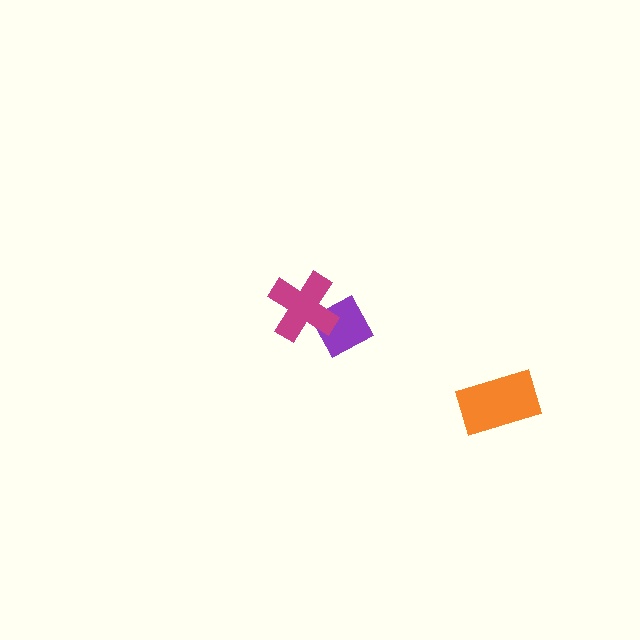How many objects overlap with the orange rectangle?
0 objects overlap with the orange rectangle.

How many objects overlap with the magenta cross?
1 object overlaps with the magenta cross.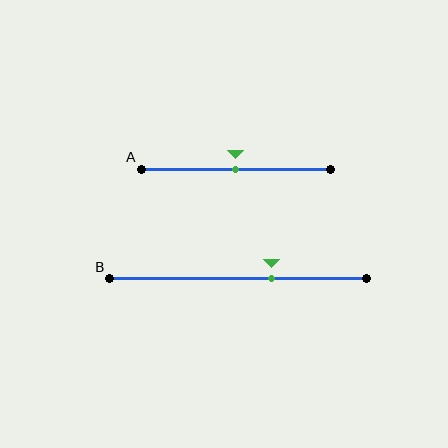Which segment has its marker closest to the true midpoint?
Segment A has its marker closest to the true midpoint.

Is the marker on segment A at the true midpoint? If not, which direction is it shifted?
Yes, the marker on segment A is at the true midpoint.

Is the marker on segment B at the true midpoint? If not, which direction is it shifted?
No, the marker on segment B is shifted to the right by about 13% of the segment length.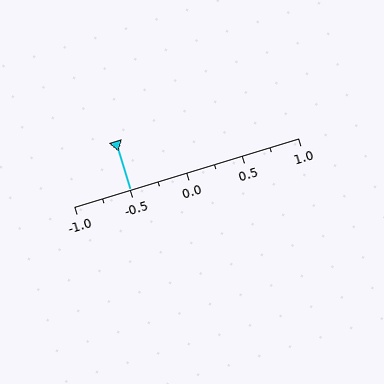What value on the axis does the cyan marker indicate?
The marker indicates approximately -0.5.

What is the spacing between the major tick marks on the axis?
The major ticks are spaced 0.5 apart.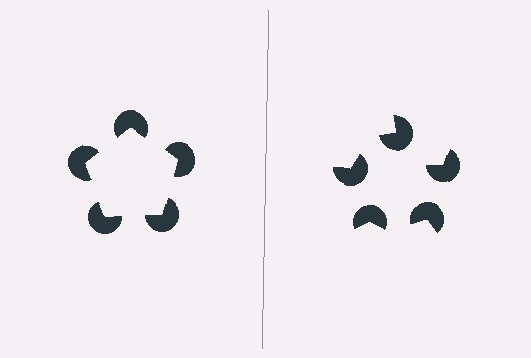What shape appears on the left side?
An illusory pentagon.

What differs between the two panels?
The pac-man discs are positioned identically on both sides; only the wedge orientations differ. On the left they align to a pentagon; on the right they are misaligned.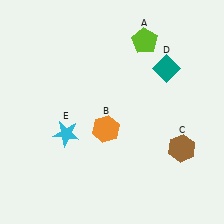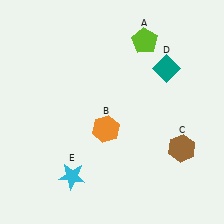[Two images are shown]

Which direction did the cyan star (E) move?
The cyan star (E) moved down.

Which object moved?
The cyan star (E) moved down.